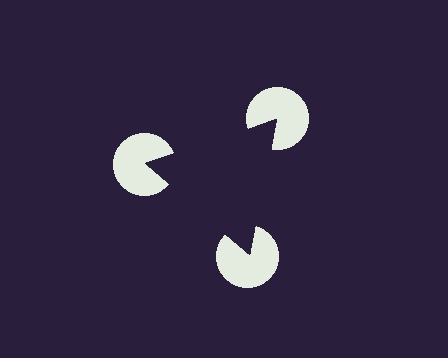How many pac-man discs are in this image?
There are 3 — one at each vertex of the illusory triangle.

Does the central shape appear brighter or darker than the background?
It typically appears slightly darker than the background, even though no actual brightness change is drawn.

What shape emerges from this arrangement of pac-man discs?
An illusory triangle — its edges are inferred from the aligned wedge cuts in the pac-man discs, not physically drawn.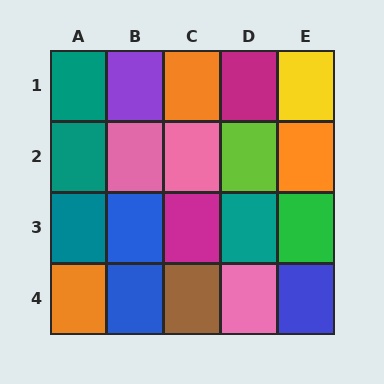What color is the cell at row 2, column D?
Lime.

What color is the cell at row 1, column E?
Yellow.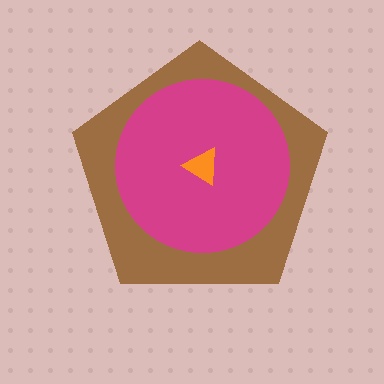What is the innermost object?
The orange triangle.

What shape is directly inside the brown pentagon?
The magenta circle.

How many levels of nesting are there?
3.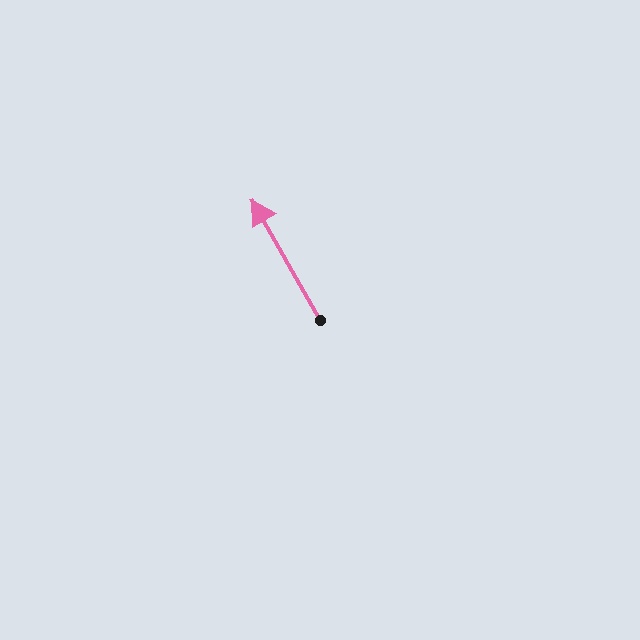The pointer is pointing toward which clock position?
Roughly 11 o'clock.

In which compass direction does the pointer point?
Northwest.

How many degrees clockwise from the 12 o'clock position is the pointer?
Approximately 331 degrees.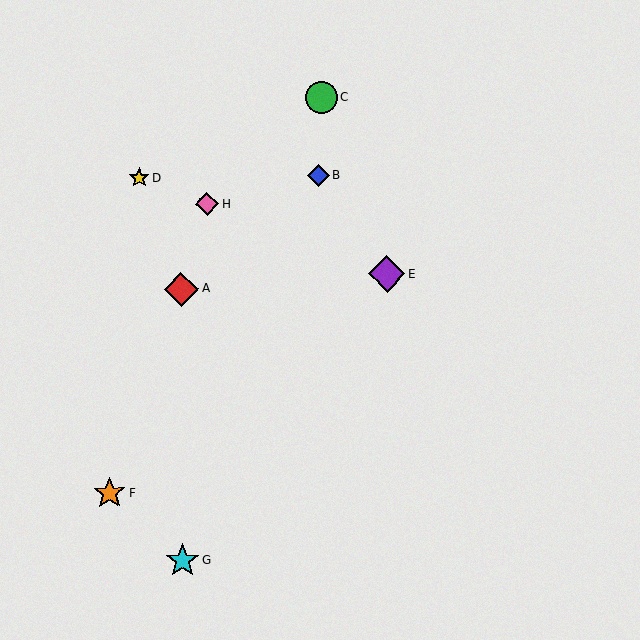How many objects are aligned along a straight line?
3 objects (D, E, H) are aligned along a straight line.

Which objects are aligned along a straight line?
Objects D, E, H are aligned along a straight line.